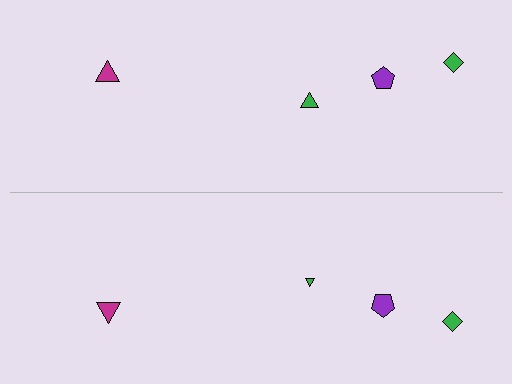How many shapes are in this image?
There are 8 shapes in this image.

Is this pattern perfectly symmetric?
No, the pattern is not perfectly symmetric. The green triangle on the bottom side has a different size than its mirror counterpart.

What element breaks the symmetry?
The green triangle on the bottom side has a different size than its mirror counterpart.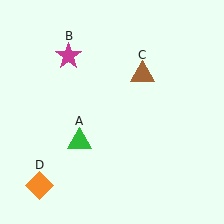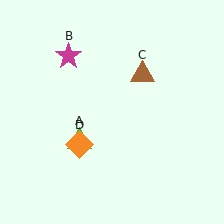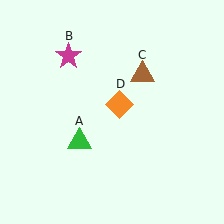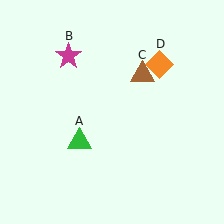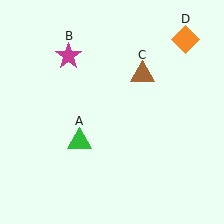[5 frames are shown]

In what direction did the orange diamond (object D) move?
The orange diamond (object D) moved up and to the right.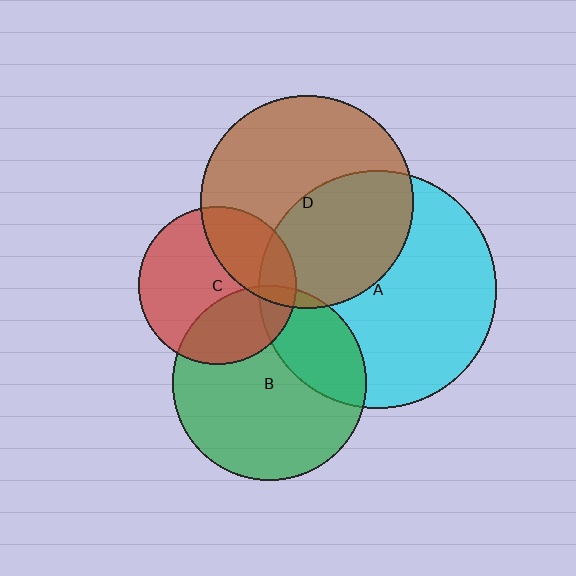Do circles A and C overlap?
Yes.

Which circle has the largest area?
Circle A (cyan).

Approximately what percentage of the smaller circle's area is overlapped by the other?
Approximately 15%.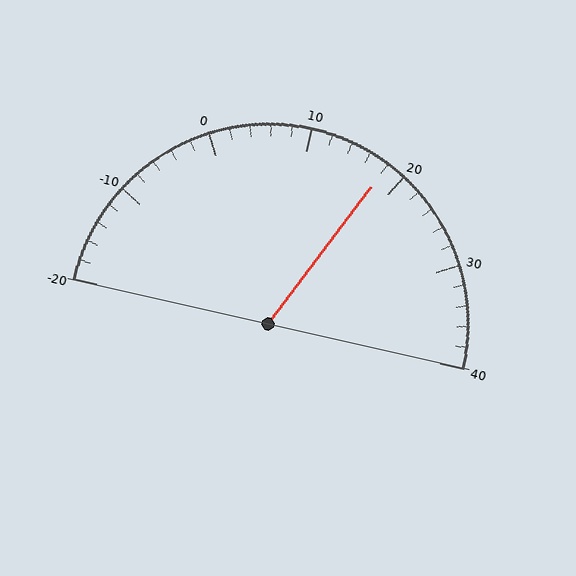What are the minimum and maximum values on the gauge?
The gauge ranges from -20 to 40.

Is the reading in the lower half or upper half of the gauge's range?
The reading is in the upper half of the range (-20 to 40).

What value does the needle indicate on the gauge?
The needle indicates approximately 18.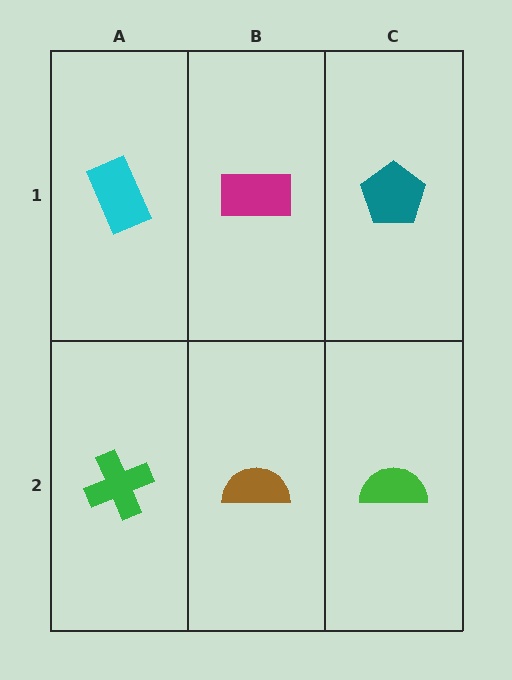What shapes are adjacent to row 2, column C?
A teal pentagon (row 1, column C), a brown semicircle (row 2, column B).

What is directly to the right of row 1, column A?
A magenta rectangle.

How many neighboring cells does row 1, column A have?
2.